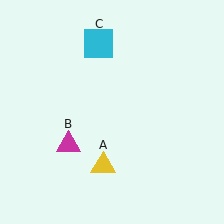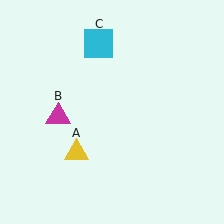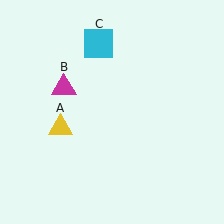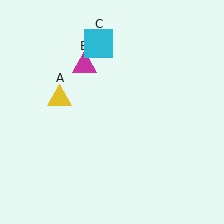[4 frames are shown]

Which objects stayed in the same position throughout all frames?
Cyan square (object C) remained stationary.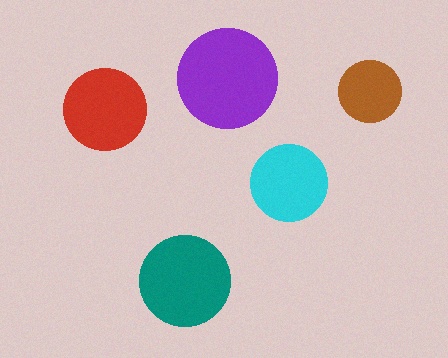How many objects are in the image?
There are 5 objects in the image.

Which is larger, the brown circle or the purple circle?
The purple one.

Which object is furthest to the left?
The red circle is leftmost.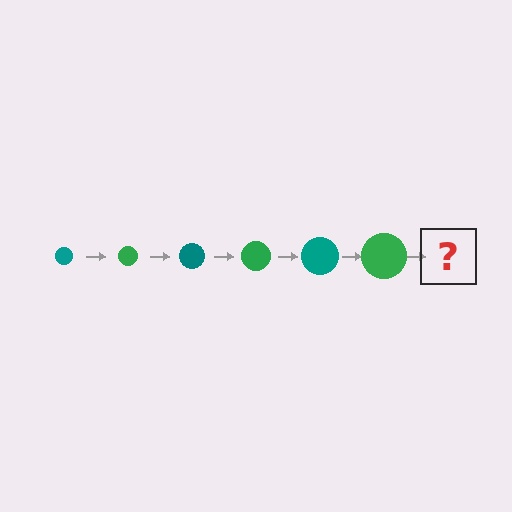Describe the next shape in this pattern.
It should be a teal circle, larger than the previous one.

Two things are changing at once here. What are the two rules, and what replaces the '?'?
The two rules are that the circle grows larger each step and the color cycles through teal and green. The '?' should be a teal circle, larger than the previous one.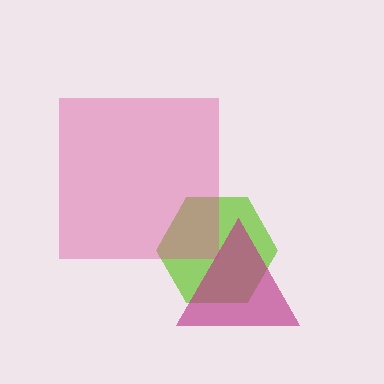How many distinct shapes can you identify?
There are 3 distinct shapes: a lime hexagon, a pink square, a magenta triangle.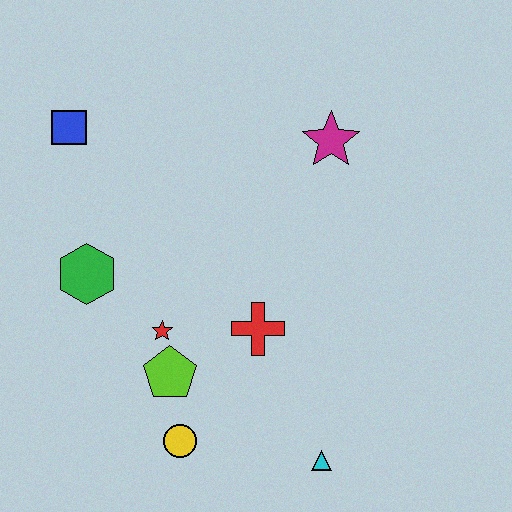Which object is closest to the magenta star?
The red cross is closest to the magenta star.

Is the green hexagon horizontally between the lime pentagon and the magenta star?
No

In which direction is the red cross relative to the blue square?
The red cross is below the blue square.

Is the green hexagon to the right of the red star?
No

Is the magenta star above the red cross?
Yes